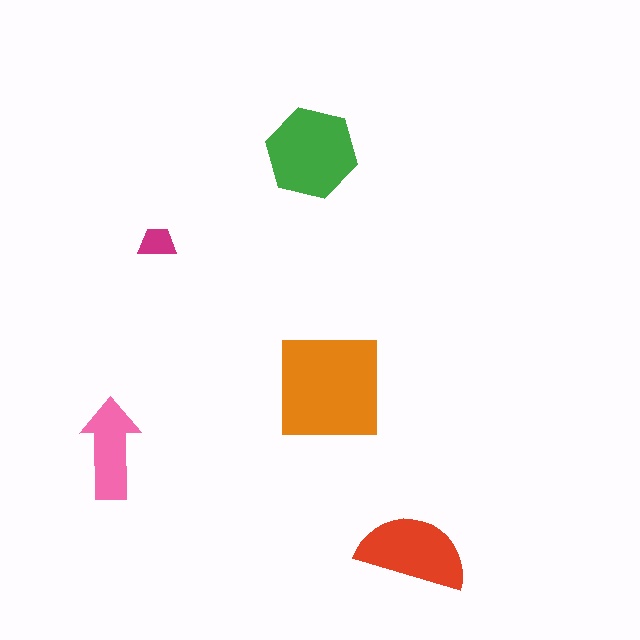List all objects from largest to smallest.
The orange square, the green hexagon, the red semicircle, the pink arrow, the magenta trapezoid.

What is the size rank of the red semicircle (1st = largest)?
3rd.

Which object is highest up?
The green hexagon is topmost.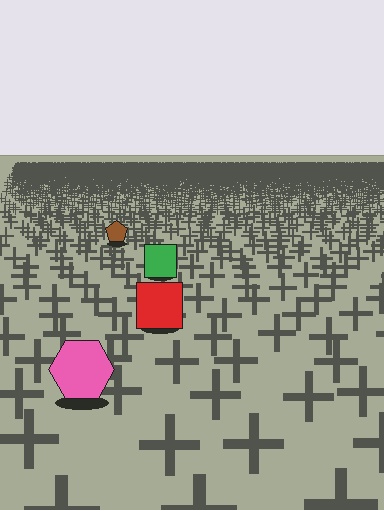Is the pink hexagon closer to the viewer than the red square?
Yes. The pink hexagon is closer — you can tell from the texture gradient: the ground texture is coarser near it.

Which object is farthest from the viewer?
The brown pentagon is farthest from the viewer. It appears smaller and the ground texture around it is denser.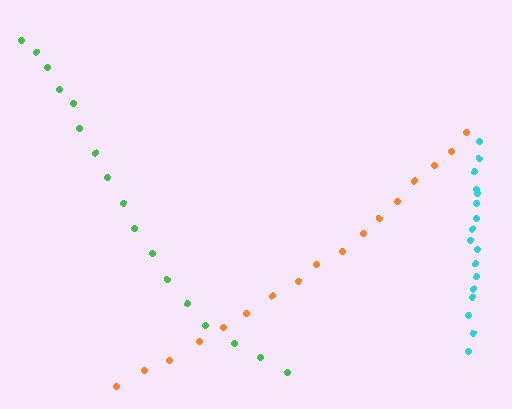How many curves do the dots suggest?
There are 3 distinct paths.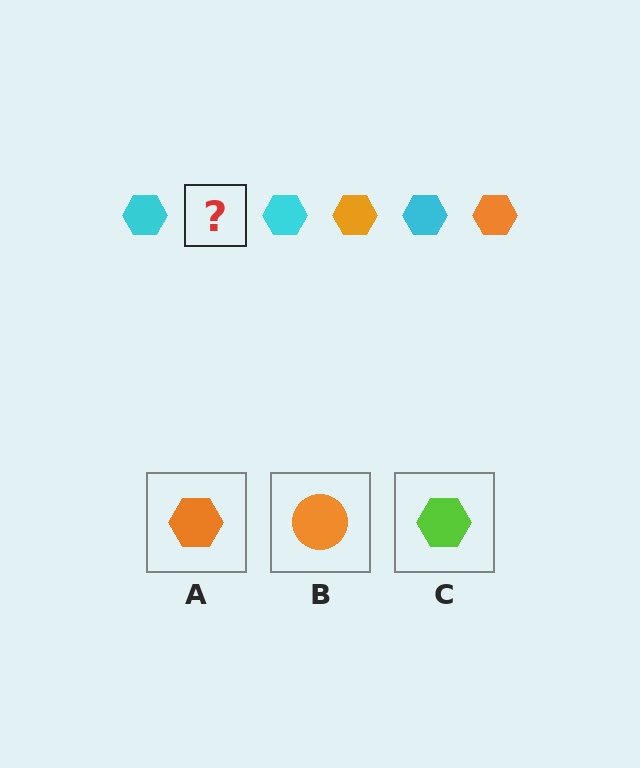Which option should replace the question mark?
Option A.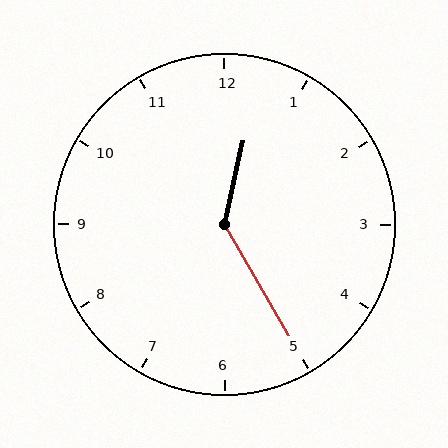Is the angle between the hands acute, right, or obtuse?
It is obtuse.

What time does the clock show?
12:25.